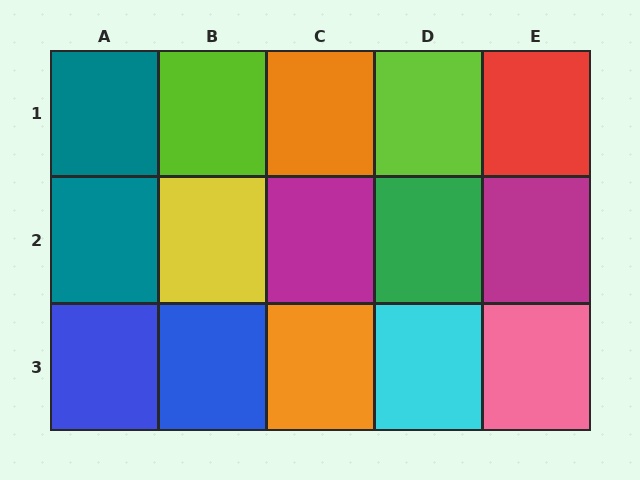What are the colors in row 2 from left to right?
Teal, yellow, magenta, green, magenta.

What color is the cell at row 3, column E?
Pink.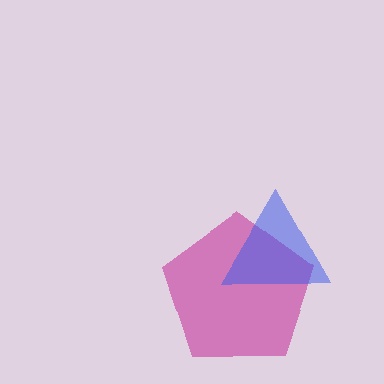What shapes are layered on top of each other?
The layered shapes are: a magenta pentagon, a blue triangle.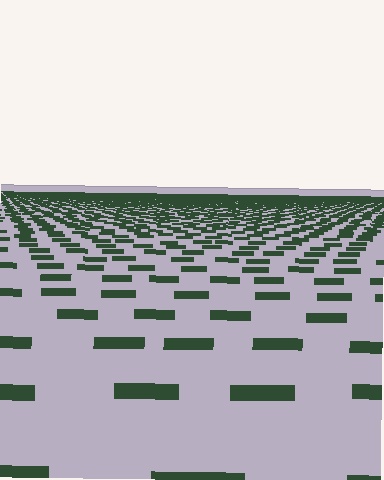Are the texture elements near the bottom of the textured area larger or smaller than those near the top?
Larger. Near the bottom, elements are closer to the viewer and appear at a bigger on-screen size.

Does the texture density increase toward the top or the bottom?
Density increases toward the top.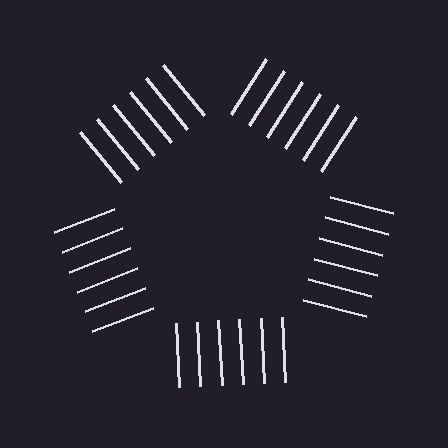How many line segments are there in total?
30 — 6 along each of the 5 edges.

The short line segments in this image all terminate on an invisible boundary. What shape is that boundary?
An illusory pentagon — the line segments terminate on its edges but no continuous stroke is drawn.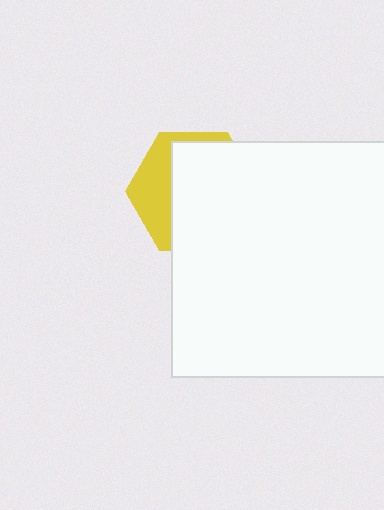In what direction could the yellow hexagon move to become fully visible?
The yellow hexagon could move left. That would shift it out from behind the white square entirely.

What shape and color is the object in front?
The object in front is a white square.